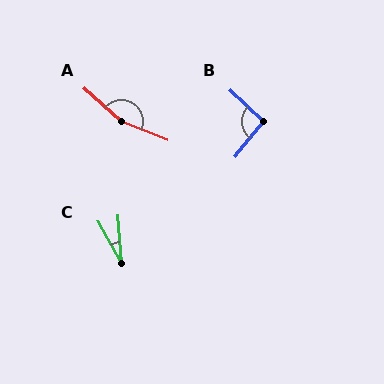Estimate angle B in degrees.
Approximately 95 degrees.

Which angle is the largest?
A, at approximately 161 degrees.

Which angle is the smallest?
C, at approximately 25 degrees.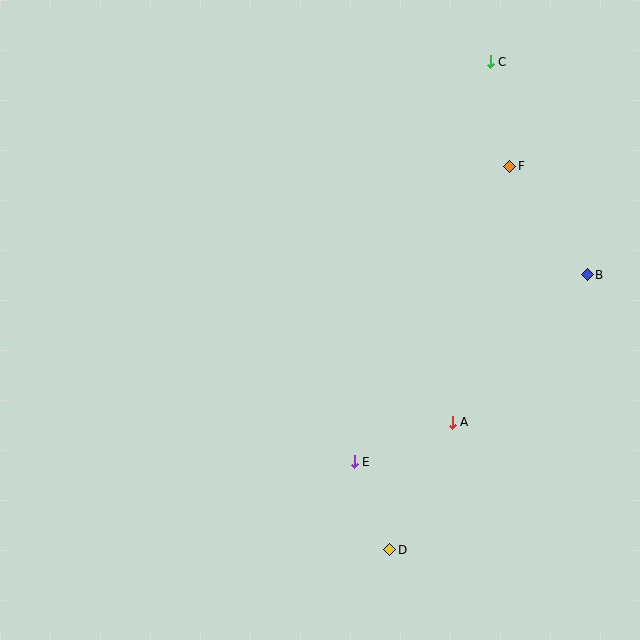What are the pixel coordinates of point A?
Point A is at (452, 422).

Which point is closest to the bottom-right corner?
Point D is closest to the bottom-right corner.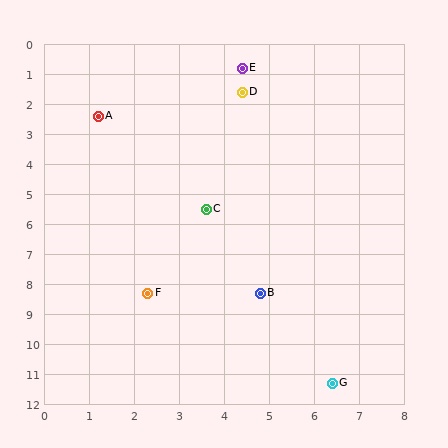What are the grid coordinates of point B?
Point B is at approximately (4.8, 8.3).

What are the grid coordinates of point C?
Point C is at approximately (3.6, 5.5).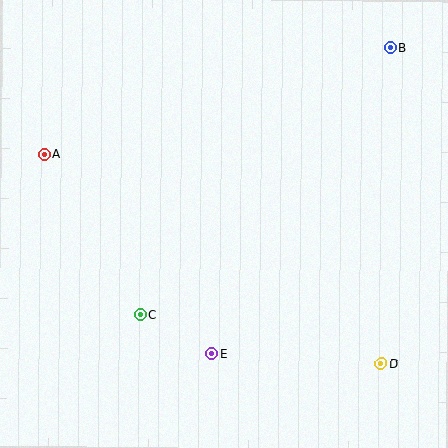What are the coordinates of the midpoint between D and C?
The midpoint between D and C is at (261, 339).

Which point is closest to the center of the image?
Point C at (140, 315) is closest to the center.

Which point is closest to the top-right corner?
Point B is closest to the top-right corner.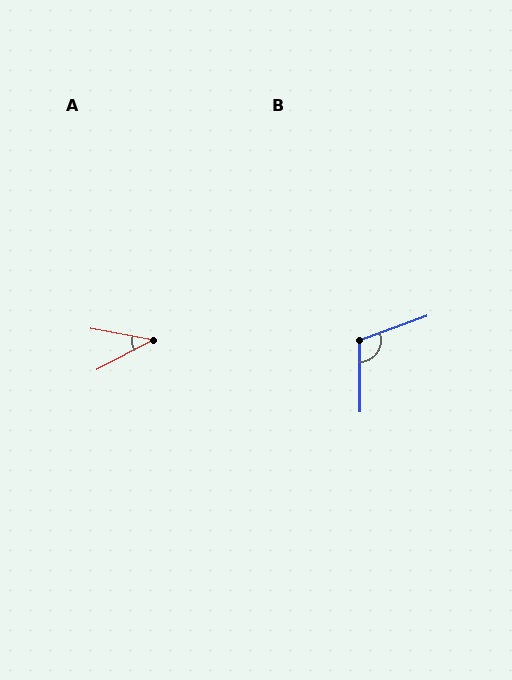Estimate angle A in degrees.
Approximately 38 degrees.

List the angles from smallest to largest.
A (38°), B (110°).